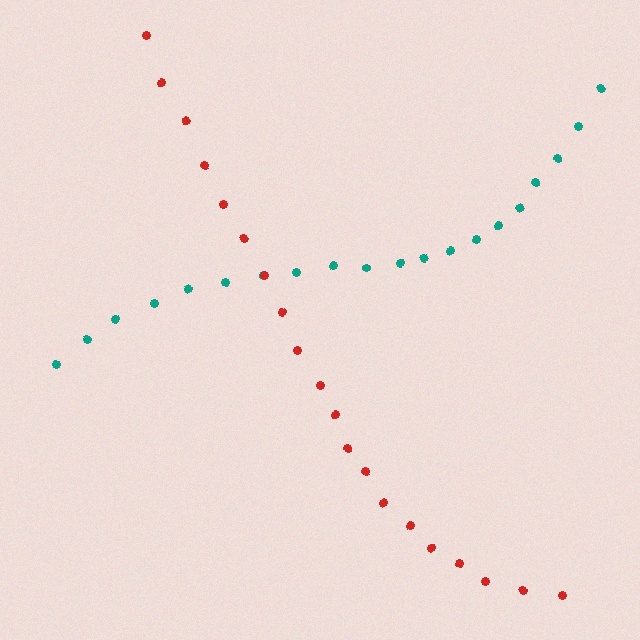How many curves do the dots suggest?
There are 2 distinct paths.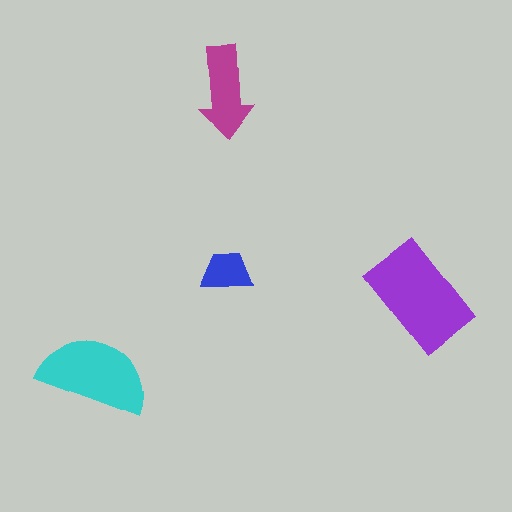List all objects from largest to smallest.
The purple rectangle, the cyan semicircle, the magenta arrow, the blue trapezoid.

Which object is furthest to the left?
The cyan semicircle is leftmost.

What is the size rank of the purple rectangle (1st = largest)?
1st.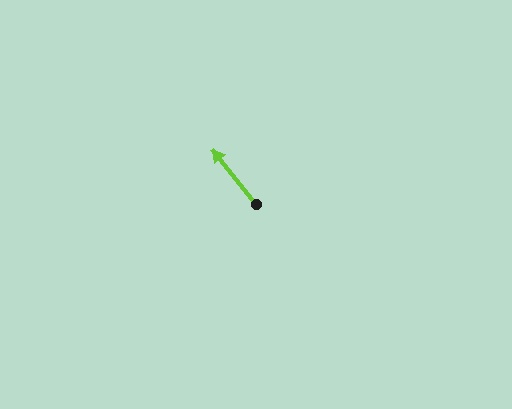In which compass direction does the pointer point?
Northwest.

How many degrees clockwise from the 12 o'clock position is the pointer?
Approximately 322 degrees.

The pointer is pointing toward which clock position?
Roughly 11 o'clock.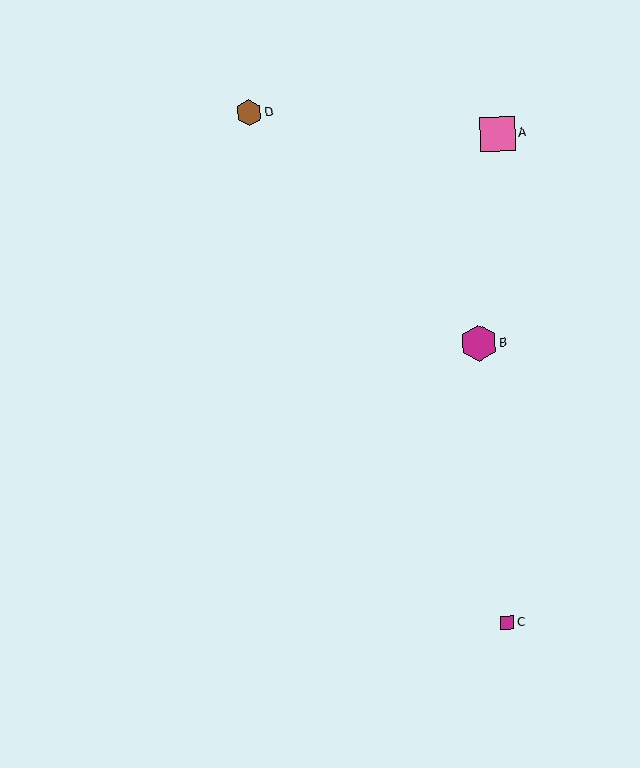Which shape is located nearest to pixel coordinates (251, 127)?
The brown hexagon (labeled D) at (249, 113) is nearest to that location.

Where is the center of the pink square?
The center of the pink square is at (498, 134).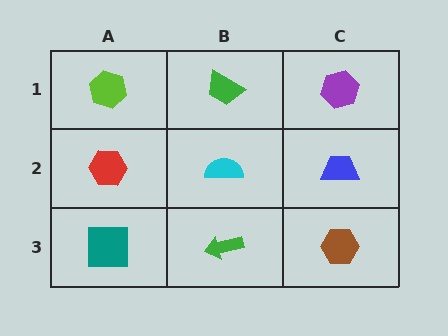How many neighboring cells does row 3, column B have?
3.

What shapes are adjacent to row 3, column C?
A blue trapezoid (row 2, column C), a green arrow (row 3, column B).